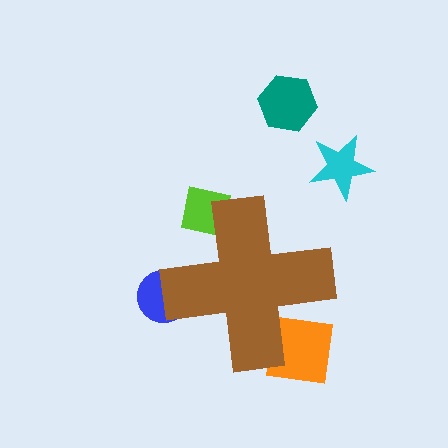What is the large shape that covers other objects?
A brown cross.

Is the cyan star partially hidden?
No, the cyan star is fully visible.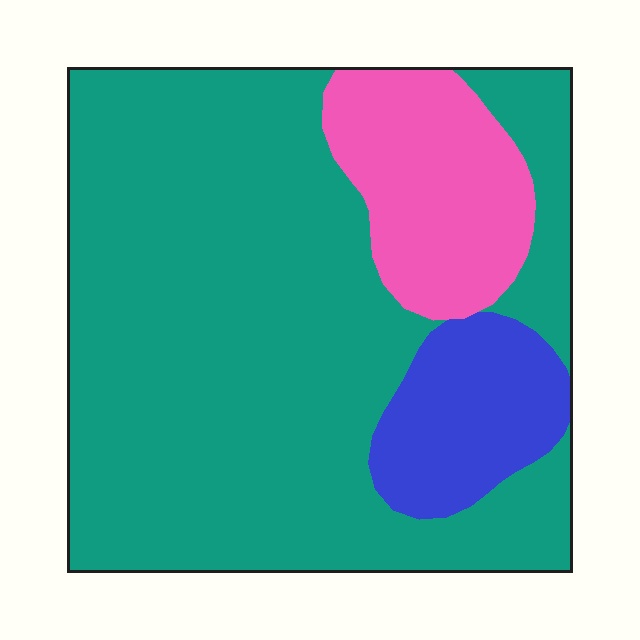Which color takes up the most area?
Teal, at roughly 75%.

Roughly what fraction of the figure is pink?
Pink covers 15% of the figure.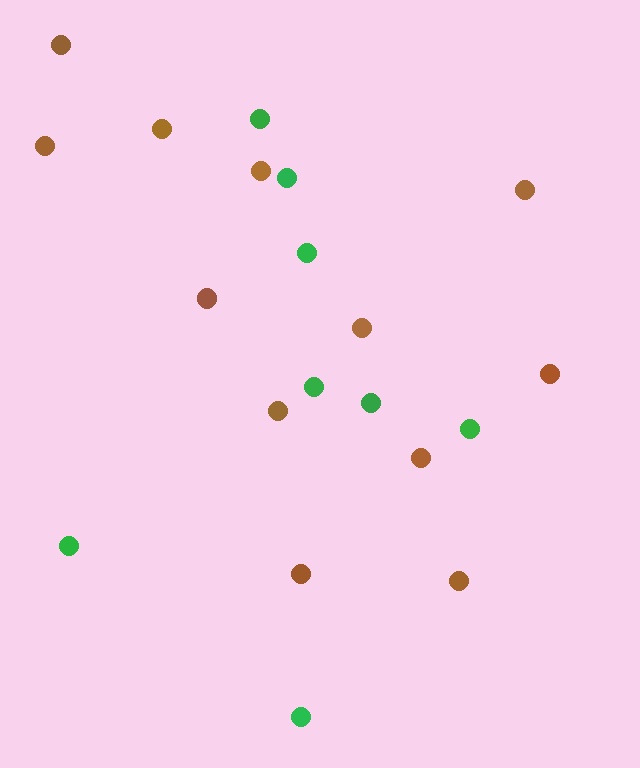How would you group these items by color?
There are 2 groups: one group of green circles (8) and one group of brown circles (12).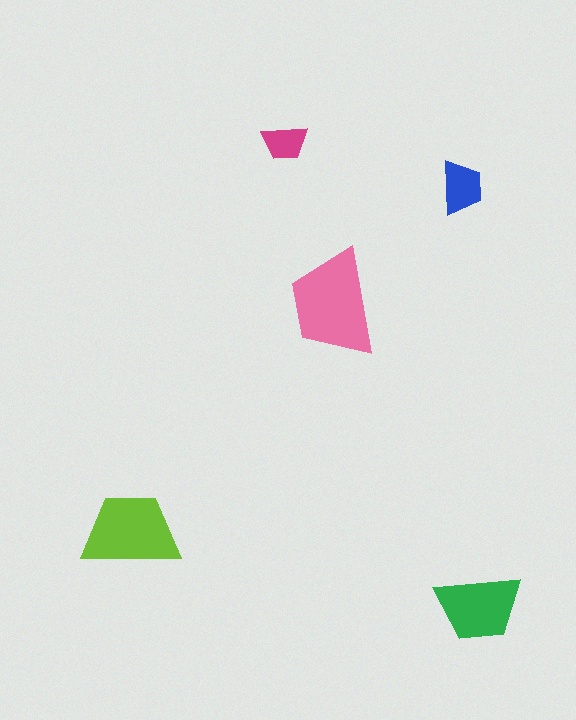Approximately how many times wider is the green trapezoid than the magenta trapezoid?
About 2 times wider.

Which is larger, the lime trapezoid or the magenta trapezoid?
The lime one.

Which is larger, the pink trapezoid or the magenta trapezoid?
The pink one.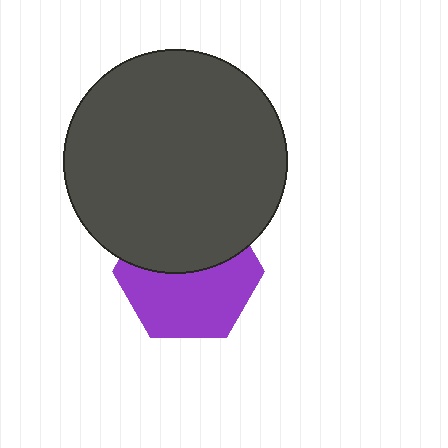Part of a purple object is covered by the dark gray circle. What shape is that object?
It is a hexagon.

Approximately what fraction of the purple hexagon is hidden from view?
Roughly 44% of the purple hexagon is hidden behind the dark gray circle.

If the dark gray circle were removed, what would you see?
You would see the complete purple hexagon.